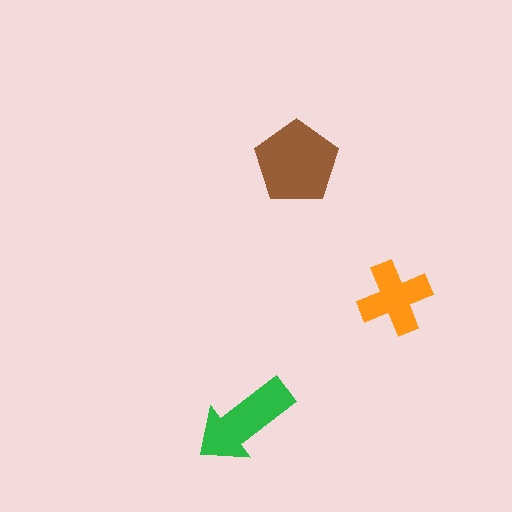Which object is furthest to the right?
The orange cross is rightmost.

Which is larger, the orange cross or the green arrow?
The green arrow.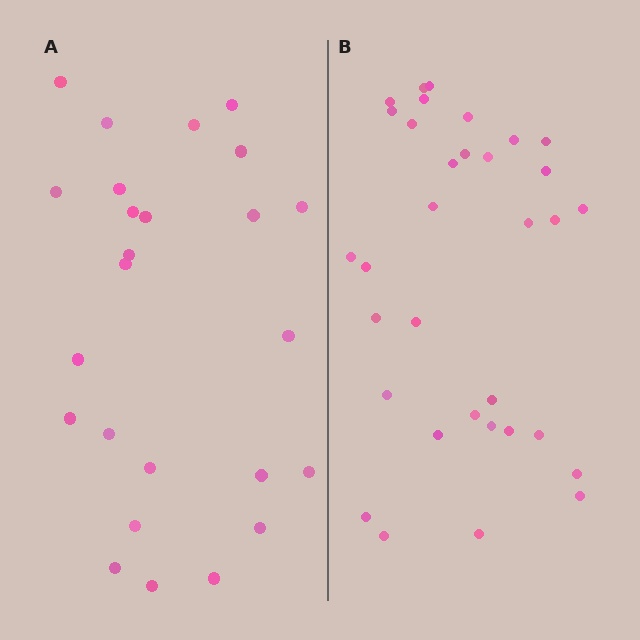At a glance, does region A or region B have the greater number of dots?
Region B (the right region) has more dots.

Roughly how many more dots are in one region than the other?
Region B has roughly 8 or so more dots than region A.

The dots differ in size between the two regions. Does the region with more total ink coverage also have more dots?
No. Region A has more total ink coverage because its dots are larger, but region B actually contains more individual dots. Total area can be misleading — the number of items is what matters here.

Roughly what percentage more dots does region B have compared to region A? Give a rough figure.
About 30% more.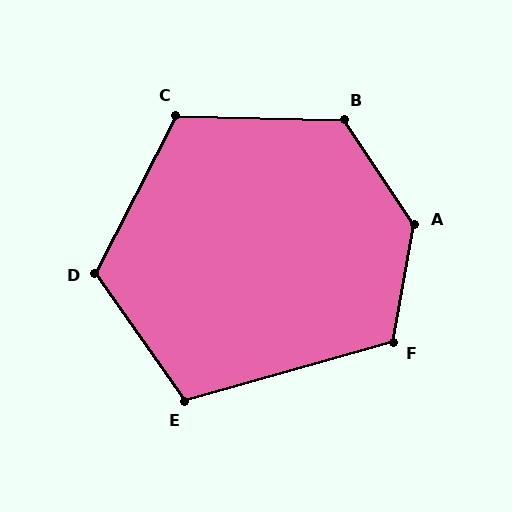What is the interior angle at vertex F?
Approximately 116 degrees (obtuse).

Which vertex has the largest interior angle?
A, at approximately 135 degrees.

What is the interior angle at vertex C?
Approximately 115 degrees (obtuse).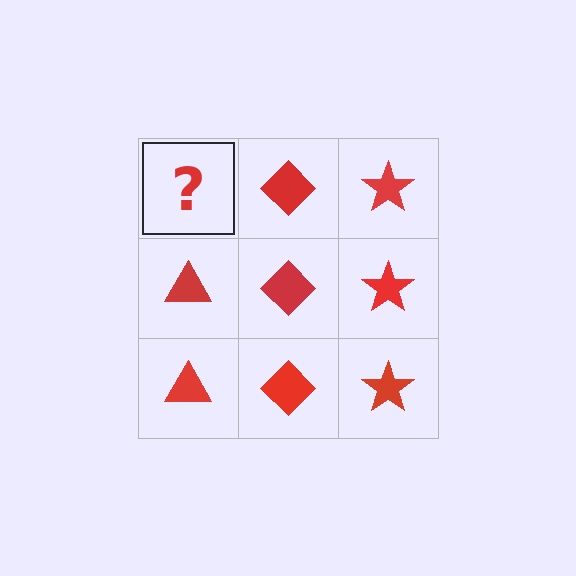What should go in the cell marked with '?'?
The missing cell should contain a red triangle.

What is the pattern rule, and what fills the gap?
The rule is that each column has a consistent shape. The gap should be filled with a red triangle.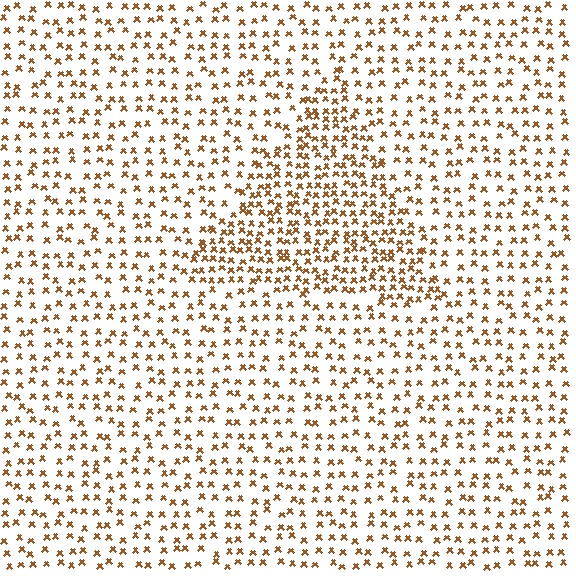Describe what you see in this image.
The image contains small brown elements arranged at two different densities. A triangle-shaped region is visible where the elements are more densely packed than the surrounding area.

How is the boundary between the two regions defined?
The boundary is defined by a change in element density (approximately 1.9x ratio). All elements are the same color, size, and shape.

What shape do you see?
I see a triangle.